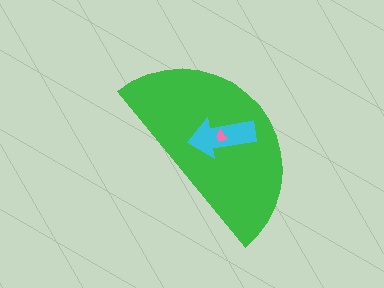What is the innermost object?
The pink trapezoid.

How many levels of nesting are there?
3.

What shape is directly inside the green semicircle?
The cyan arrow.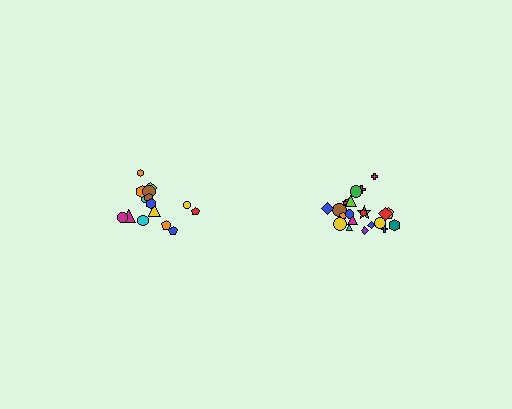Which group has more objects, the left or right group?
The right group.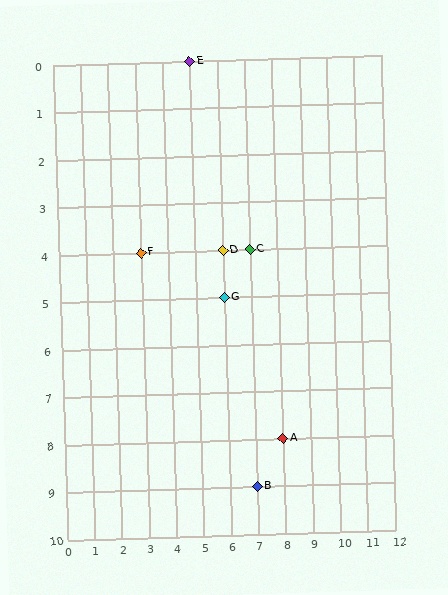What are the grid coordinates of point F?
Point F is at grid coordinates (3, 4).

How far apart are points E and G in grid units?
Points E and G are 1 column and 5 rows apart (about 5.1 grid units diagonally).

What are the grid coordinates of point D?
Point D is at grid coordinates (6, 4).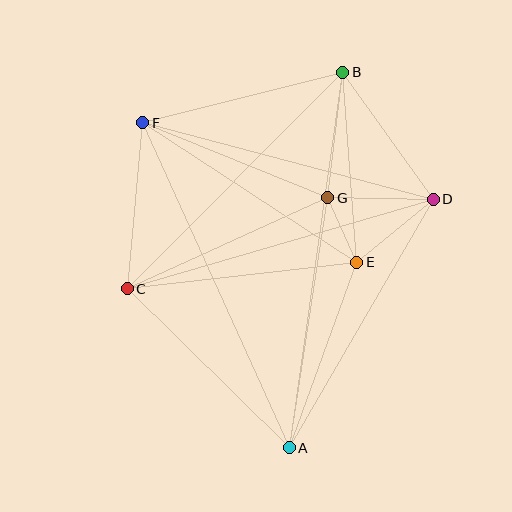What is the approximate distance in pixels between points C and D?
The distance between C and D is approximately 319 pixels.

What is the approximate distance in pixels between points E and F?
The distance between E and F is approximately 255 pixels.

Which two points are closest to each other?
Points E and G are closest to each other.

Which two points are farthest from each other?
Points A and B are farthest from each other.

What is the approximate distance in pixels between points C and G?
The distance between C and G is approximately 220 pixels.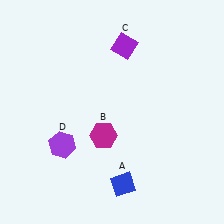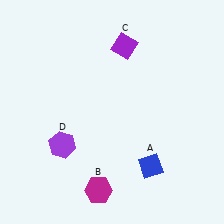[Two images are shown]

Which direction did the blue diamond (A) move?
The blue diamond (A) moved right.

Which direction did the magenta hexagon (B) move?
The magenta hexagon (B) moved down.